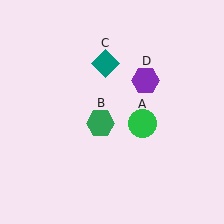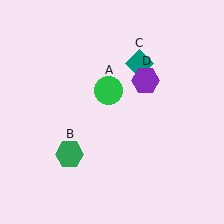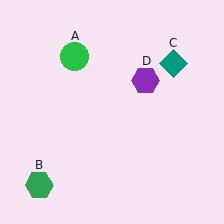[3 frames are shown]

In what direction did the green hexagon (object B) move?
The green hexagon (object B) moved down and to the left.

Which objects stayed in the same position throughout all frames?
Purple hexagon (object D) remained stationary.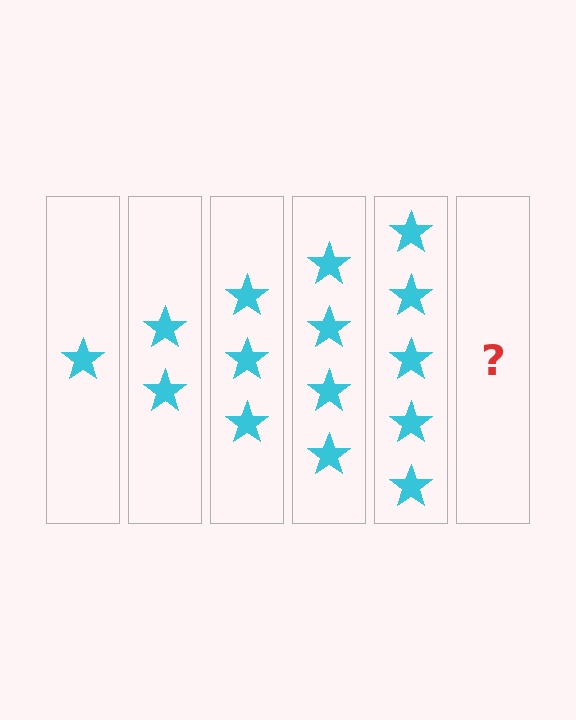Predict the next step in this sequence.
The next step is 6 stars.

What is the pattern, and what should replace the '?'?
The pattern is that each step adds one more star. The '?' should be 6 stars.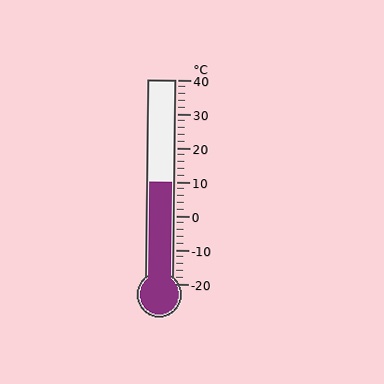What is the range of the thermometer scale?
The thermometer scale ranges from -20°C to 40°C.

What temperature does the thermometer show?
The thermometer shows approximately 10°C.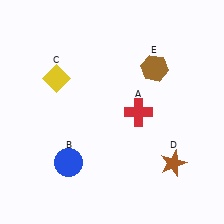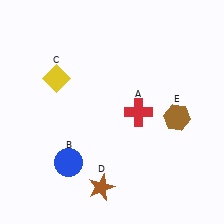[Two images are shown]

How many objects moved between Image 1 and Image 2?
2 objects moved between the two images.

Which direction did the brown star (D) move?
The brown star (D) moved left.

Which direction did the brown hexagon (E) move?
The brown hexagon (E) moved down.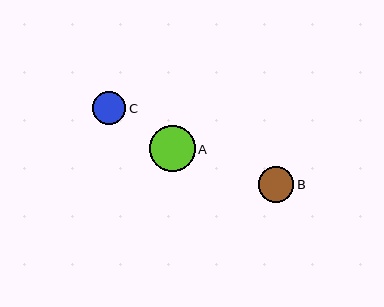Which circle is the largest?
Circle A is the largest with a size of approximately 46 pixels.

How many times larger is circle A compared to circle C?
Circle A is approximately 1.4 times the size of circle C.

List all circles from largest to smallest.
From largest to smallest: A, B, C.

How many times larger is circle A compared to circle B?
Circle A is approximately 1.3 times the size of circle B.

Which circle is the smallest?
Circle C is the smallest with a size of approximately 33 pixels.